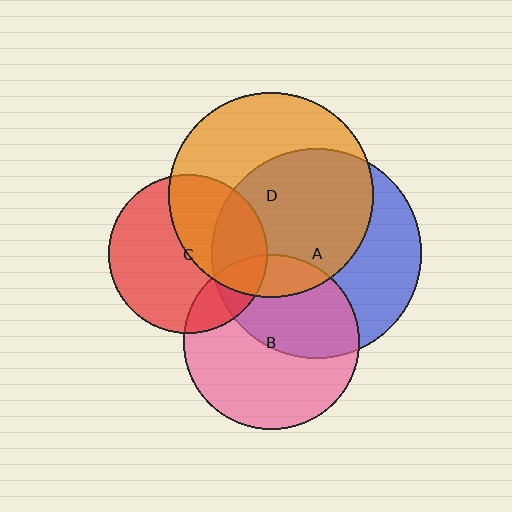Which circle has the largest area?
Circle A (blue).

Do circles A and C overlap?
Yes.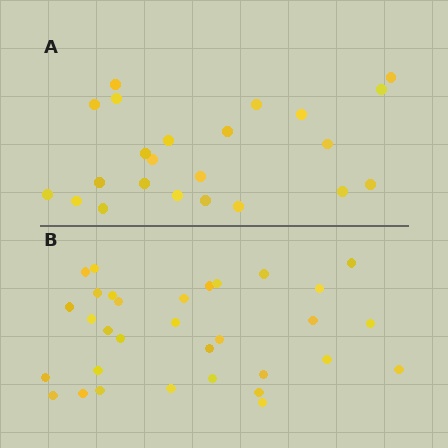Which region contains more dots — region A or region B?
Region B (the bottom region) has more dots.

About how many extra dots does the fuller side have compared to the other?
Region B has roughly 8 or so more dots than region A.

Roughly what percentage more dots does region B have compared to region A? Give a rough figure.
About 40% more.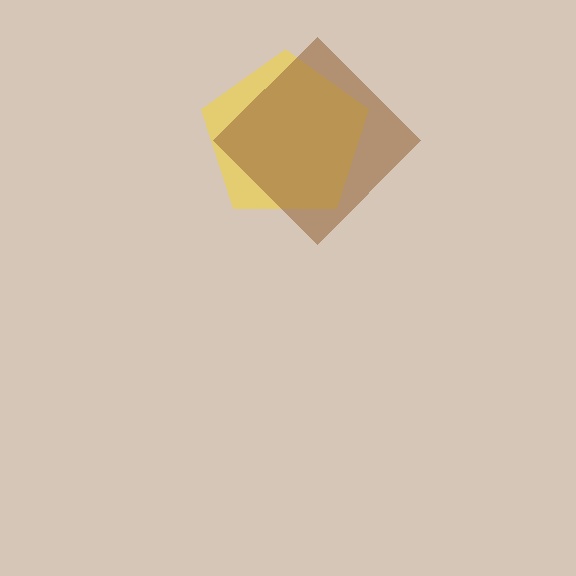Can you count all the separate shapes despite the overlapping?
Yes, there are 2 separate shapes.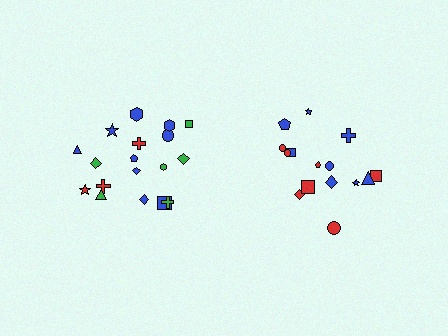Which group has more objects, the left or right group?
The left group.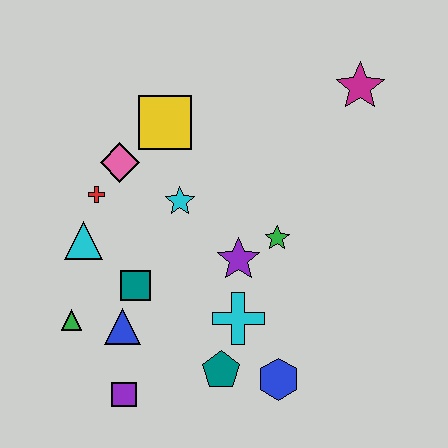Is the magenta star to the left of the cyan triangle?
No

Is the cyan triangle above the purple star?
Yes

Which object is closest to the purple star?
The green star is closest to the purple star.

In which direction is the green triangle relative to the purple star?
The green triangle is to the left of the purple star.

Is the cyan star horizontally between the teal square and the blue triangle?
No